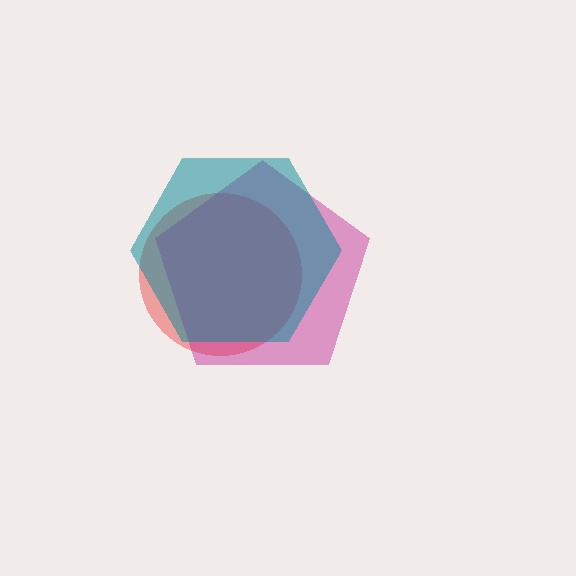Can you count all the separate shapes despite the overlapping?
Yes, there are 3 separate shapes.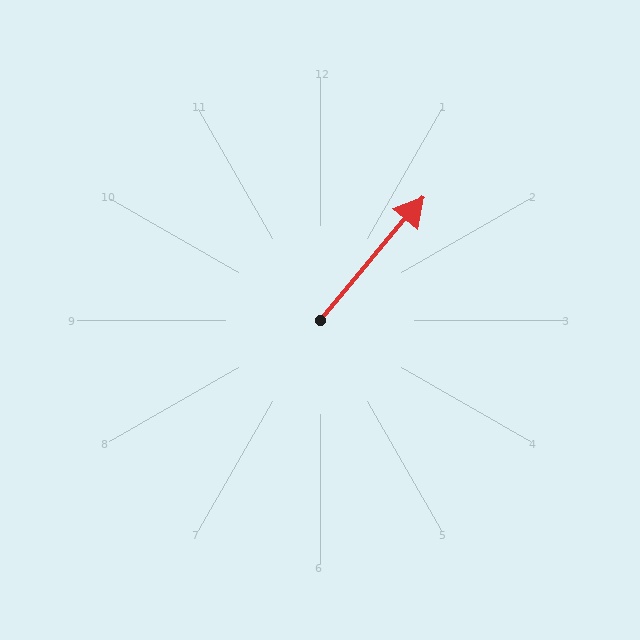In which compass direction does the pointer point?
Northeast.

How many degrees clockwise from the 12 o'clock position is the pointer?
Approximately 40 degrees.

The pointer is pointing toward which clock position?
Roughly 1 o'clock.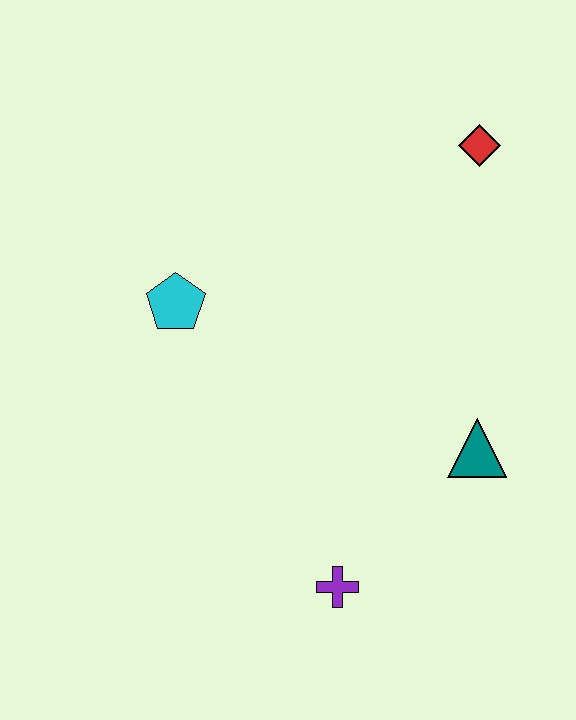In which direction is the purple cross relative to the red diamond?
The purple cross is below the red diamond.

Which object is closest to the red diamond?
The teal triangle is closest to the red diamond.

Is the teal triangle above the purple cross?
Yes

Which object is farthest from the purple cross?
The red diamond is farthest from the purple cross.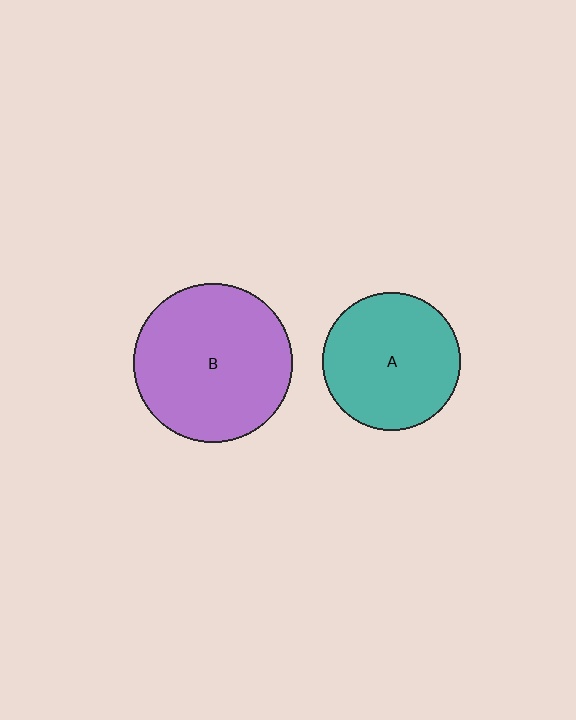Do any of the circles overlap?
No, none of the circles overlap.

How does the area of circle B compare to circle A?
Approximately 1.3 times.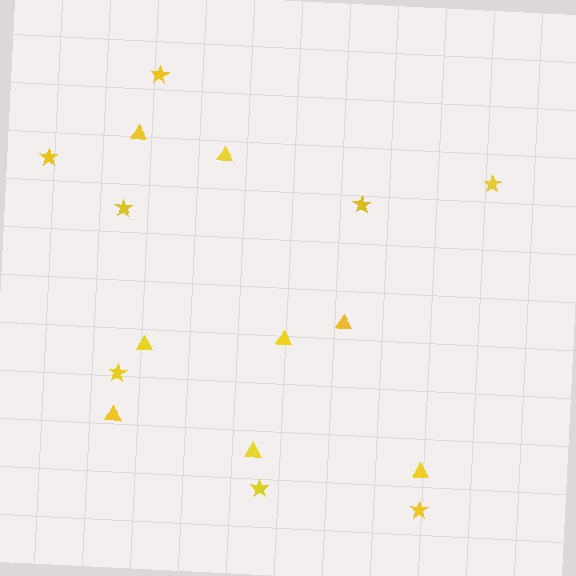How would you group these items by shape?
There are 2 groups: one group of triangles (8) and one group of stars (8).